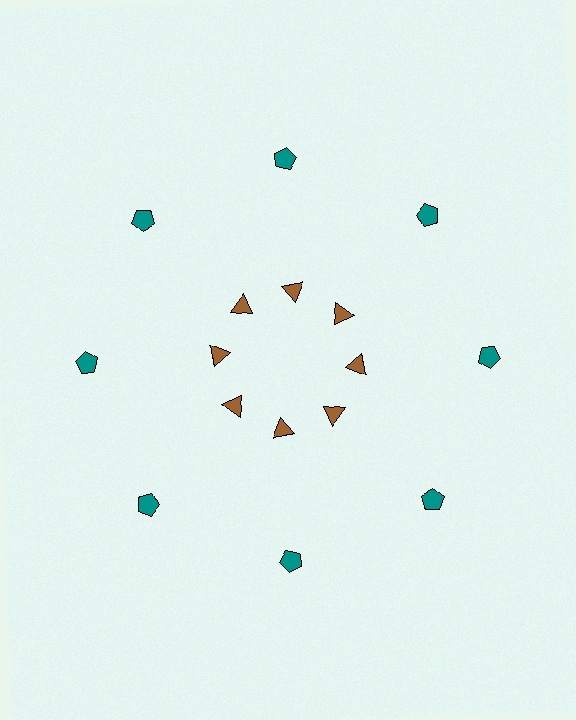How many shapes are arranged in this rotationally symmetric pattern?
There are 16 shapes, arranged in 8 groups of 2.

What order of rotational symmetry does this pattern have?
This pattern has 8-fold rotational symmetry.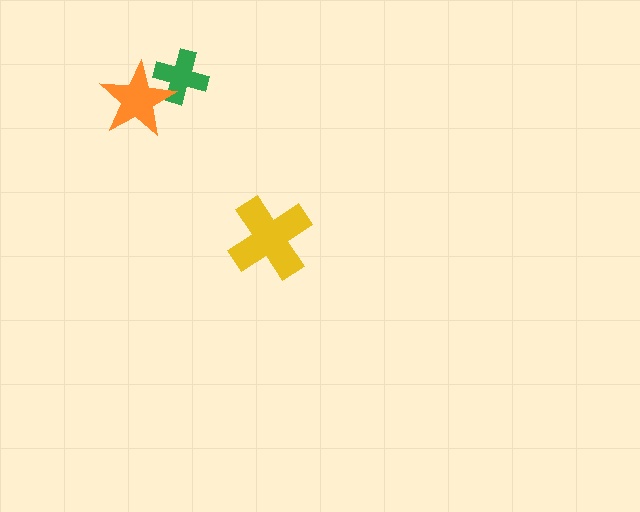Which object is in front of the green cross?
The orange star is in front of the green cross.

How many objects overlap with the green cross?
1 object overlaps with the green cross.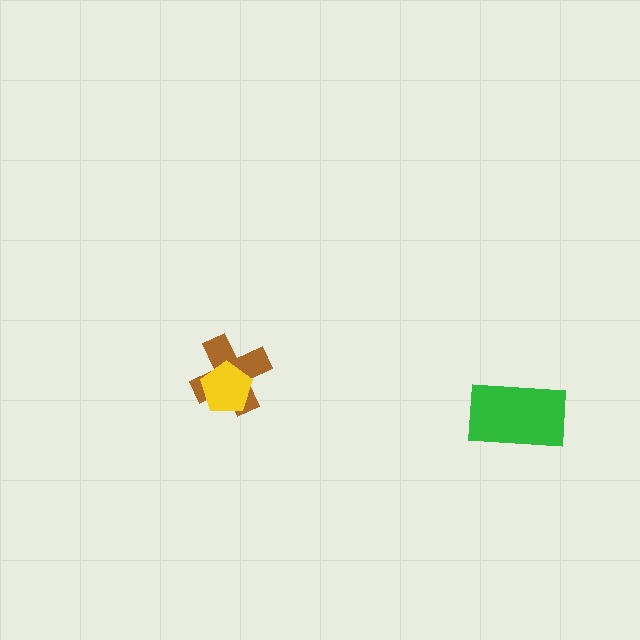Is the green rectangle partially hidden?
No, no other shape covers it.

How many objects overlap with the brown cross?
1 object overlaps with the brown cross.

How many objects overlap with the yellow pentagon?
1 object overlaps with the yellow pentagon.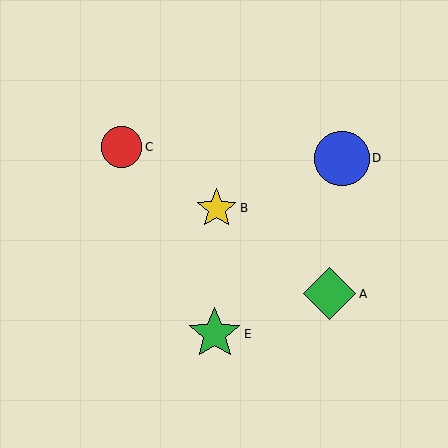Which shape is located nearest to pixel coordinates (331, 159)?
The blue circle (labeled D) at (342, 158) is nearest to that location.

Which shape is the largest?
The blue circle (labeled D) is the largest.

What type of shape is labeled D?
Shape D is a blue circle.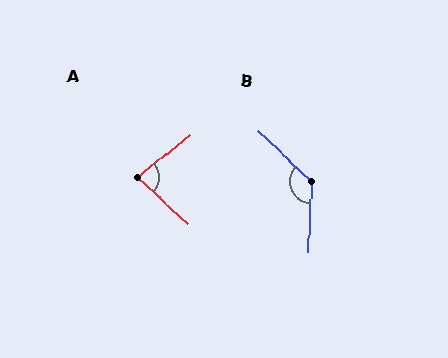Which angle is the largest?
B, at approximately 132 degrees.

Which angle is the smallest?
A, at approximately 81 degrees.